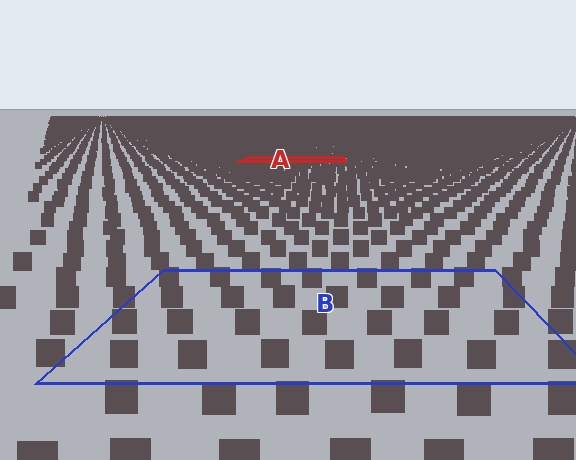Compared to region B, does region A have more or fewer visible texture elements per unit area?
Region A has more texture elements per unit area — they are packed more densely because it is farther away.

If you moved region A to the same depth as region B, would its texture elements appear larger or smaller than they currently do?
They would appear larger. At a closer depth, the same texture elements are projected at a bigger on-screen size.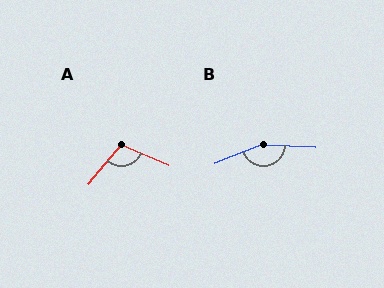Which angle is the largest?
B, at approximately 156 degrees.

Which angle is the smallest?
A, at approximately 106 degrees.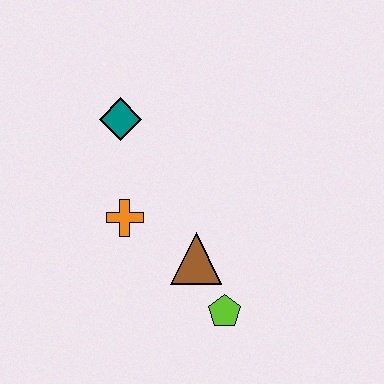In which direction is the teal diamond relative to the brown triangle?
The teal diamond is above the brown triangle.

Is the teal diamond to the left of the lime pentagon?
Yes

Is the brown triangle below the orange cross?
Yes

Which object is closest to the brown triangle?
The lime pentagon is closest to the brown triangle.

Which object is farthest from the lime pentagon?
The teal diamond is farthest from the lime pentagon.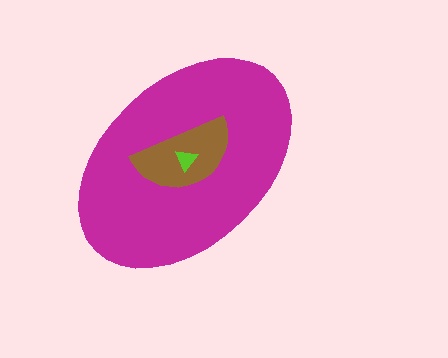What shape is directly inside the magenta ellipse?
The brown semicircle.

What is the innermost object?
The lime triangle.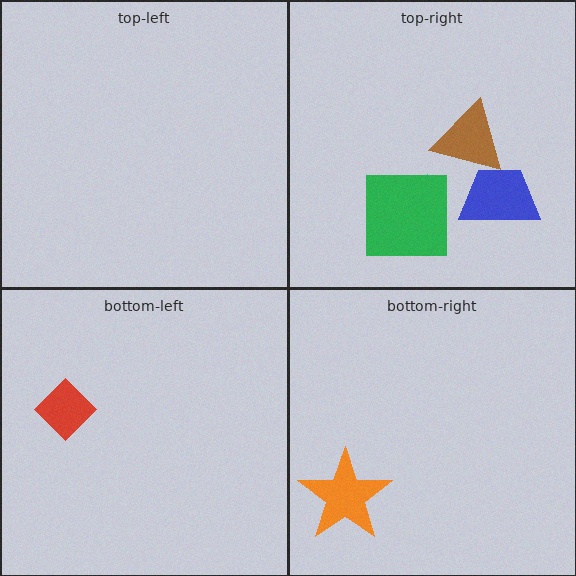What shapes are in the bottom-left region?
The red diamond.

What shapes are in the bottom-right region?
The orange star.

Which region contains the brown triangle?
The top-right region.